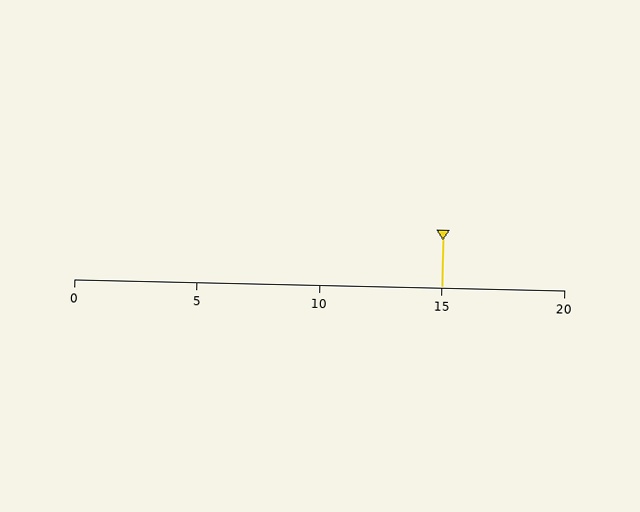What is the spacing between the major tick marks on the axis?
The major ticks are spaced 5 apart.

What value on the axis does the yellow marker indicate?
The marker indicates approximately 15.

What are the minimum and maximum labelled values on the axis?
The axis runs from 0 to 20.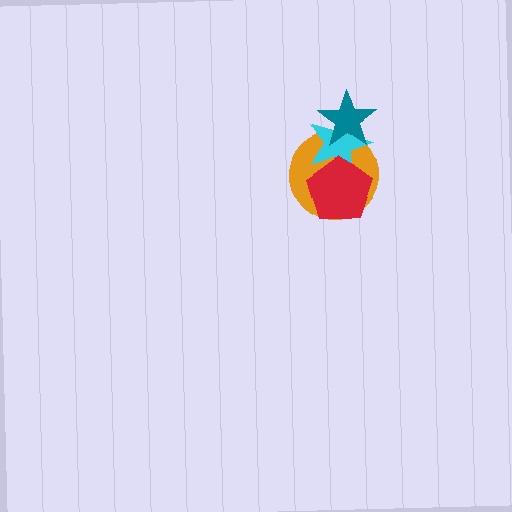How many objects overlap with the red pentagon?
2 objects overlap with the red pentagon.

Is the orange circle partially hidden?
Yes, it is partially covered by another shape.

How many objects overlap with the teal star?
2 objects overlap with the teal star.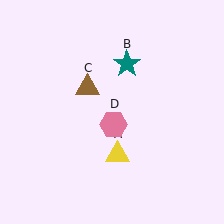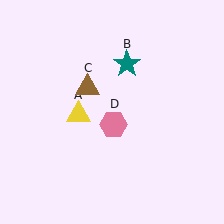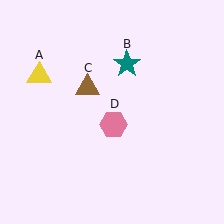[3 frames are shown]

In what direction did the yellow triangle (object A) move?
The yellow triangle (object A) moved up and to the left.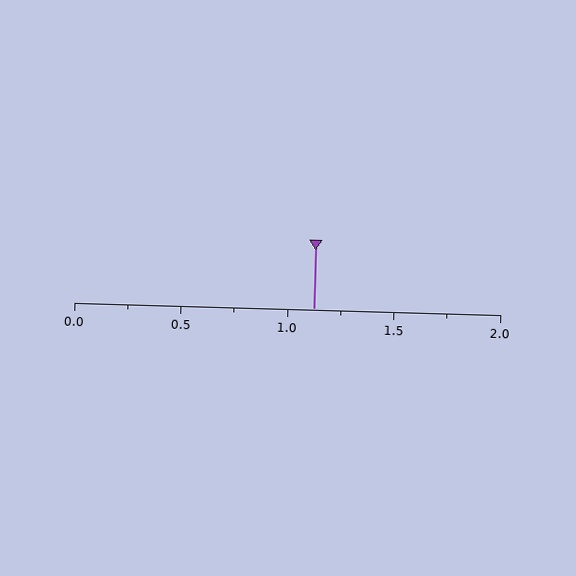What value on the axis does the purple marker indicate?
The marker indicates approximately 1.12.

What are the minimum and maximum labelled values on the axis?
The axis runs from 0.0 to 2.0.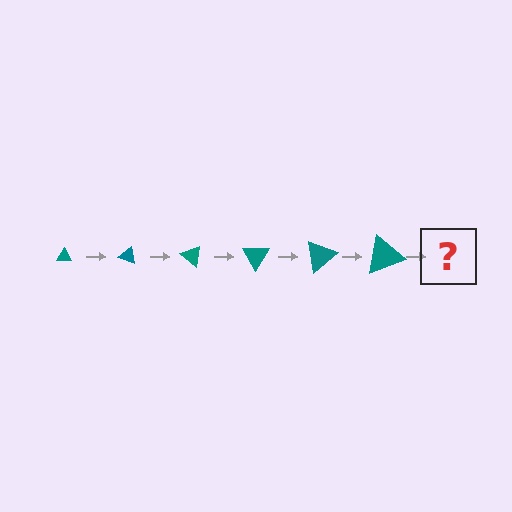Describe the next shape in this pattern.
It should be a triangle, larger than the previous one and rotated 120 degrees from the start.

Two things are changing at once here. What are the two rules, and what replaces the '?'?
The two rules are that the triangle grows larger each step and it rotates 20 degrees each step. The '?' should be a triangle, larger than the previous one and rotated 120 degrees from the start.